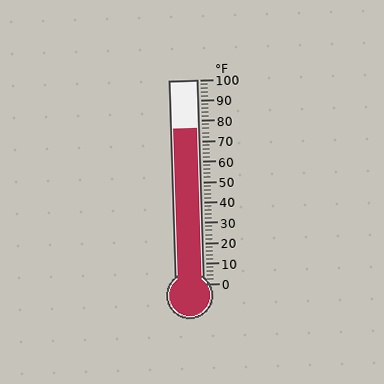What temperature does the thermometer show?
The thermometer shows approximately 76°F.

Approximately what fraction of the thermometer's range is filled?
The thermometer is filled to approximately 75% of its range.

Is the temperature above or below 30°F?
The temperature is above 30°F.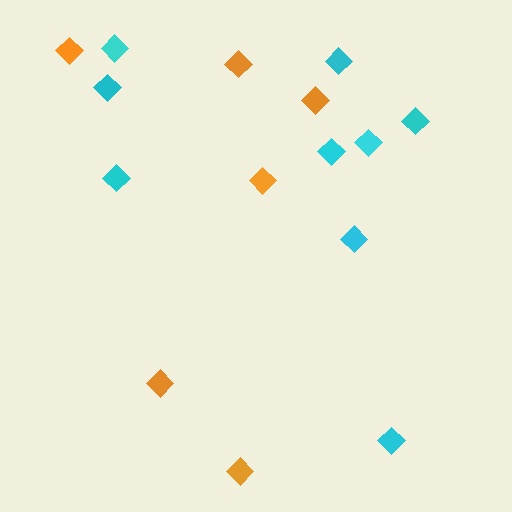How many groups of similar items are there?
There are 2 groups: one group of orange diamonds (6) and one group of cyan diamonds (9).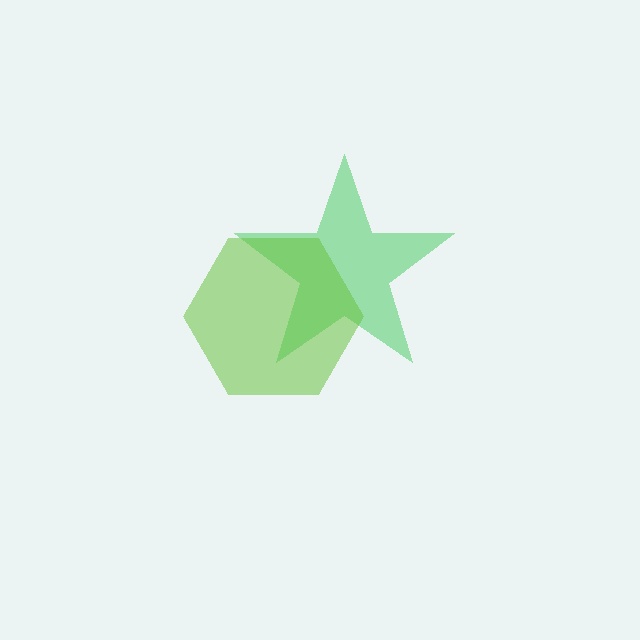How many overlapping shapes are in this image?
There are 2 overlapping shapes in the image.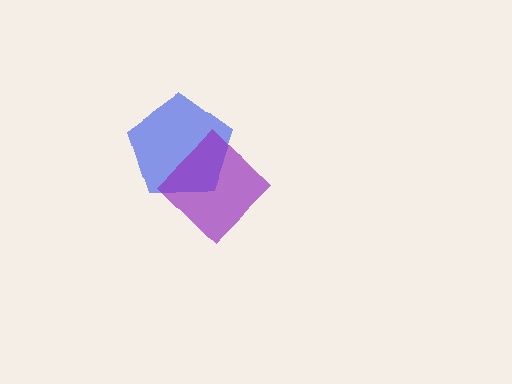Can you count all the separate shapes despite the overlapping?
Yes, there are 2 separate shapes.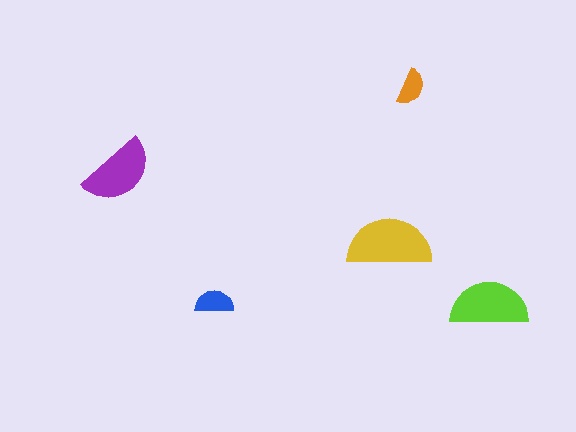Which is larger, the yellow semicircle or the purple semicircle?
The yellow one.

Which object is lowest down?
The lime semicircle is bottommost.